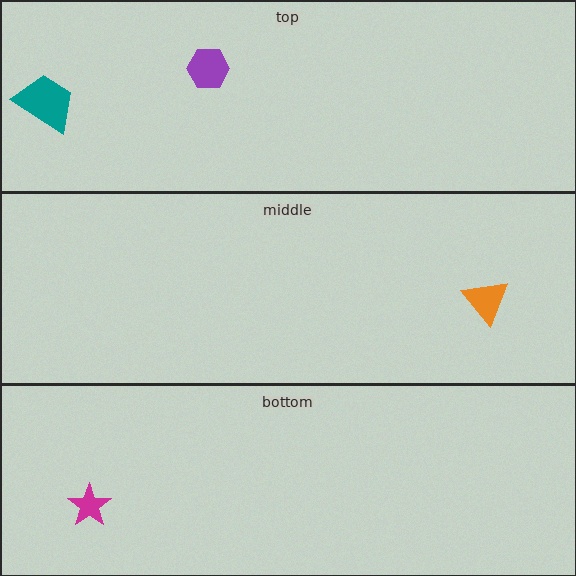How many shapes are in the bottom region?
1.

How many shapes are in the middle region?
1.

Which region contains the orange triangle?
The middle region.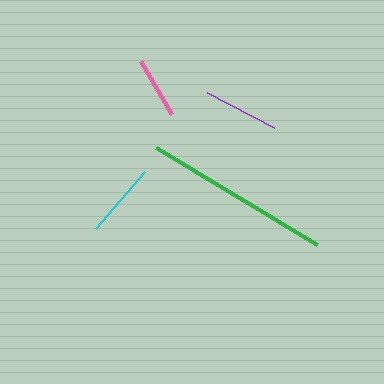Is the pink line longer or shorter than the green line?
The green line is longer than the pink line.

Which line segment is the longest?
The green line is the longest at approximately 187 pixels.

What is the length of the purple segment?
The purple segment is approximately 75 pixels long.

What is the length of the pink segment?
The pink segment is approximately 61 pixels long.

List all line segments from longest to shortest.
From longest to shortest: green, cyan, purple, pink.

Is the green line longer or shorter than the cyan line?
The green line is longer than the cyan line.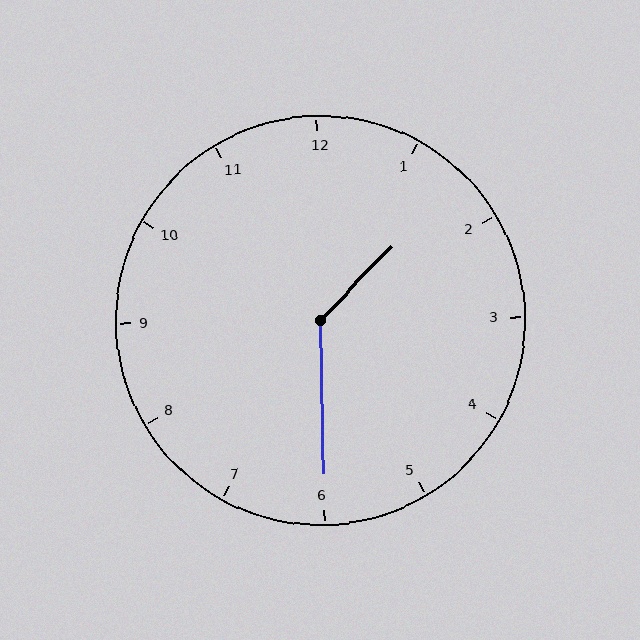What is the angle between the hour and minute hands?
Approximately 135 degrees.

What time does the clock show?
1:30.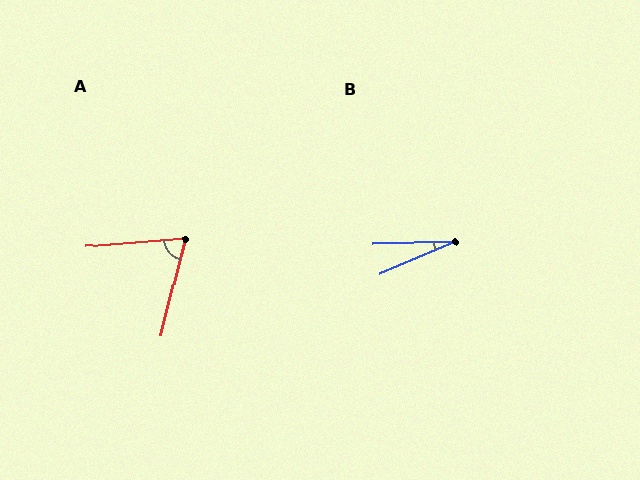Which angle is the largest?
A, at approximately 72 degrees.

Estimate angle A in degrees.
Approximately 72 degrees.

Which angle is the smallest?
B, at approximately 22 degrees.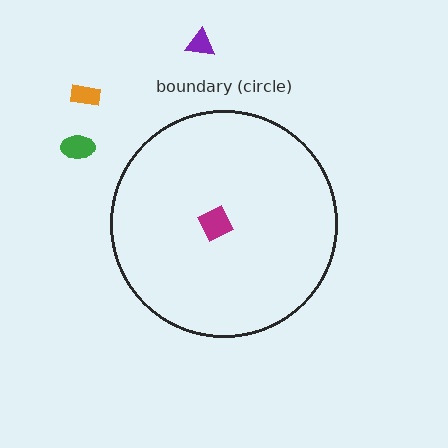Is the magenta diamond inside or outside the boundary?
Inside.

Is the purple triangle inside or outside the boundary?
Outside.